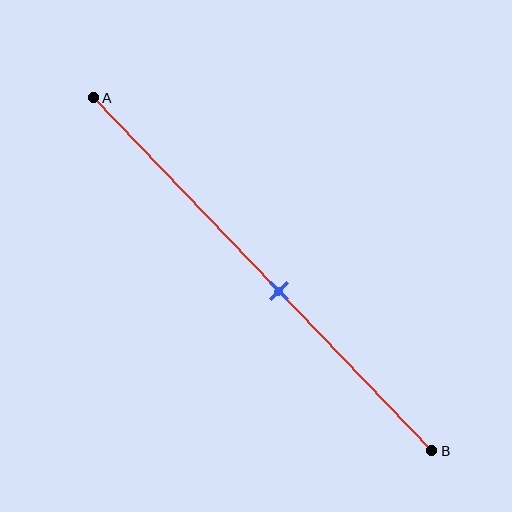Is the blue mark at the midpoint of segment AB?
No, the mark is at about 55% from A, not at the 50% midpoint.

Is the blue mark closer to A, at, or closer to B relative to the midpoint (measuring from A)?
The blue mark is closer to point B than the midpoint of segment AB.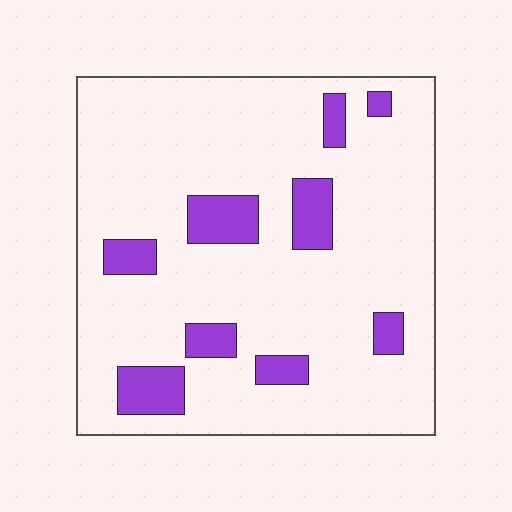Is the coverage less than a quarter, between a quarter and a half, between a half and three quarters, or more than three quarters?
Less than a quarter.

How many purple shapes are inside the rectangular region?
9.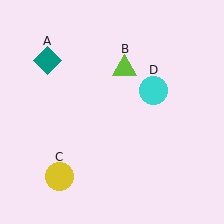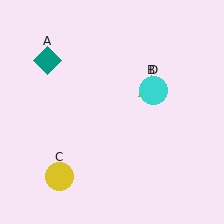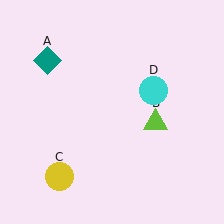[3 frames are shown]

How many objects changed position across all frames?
1 object changed position: lime triangle (object B).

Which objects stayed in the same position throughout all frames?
Teal diamond (object A) and yellow circle (object C) and cyan circle (object D) remained stationary.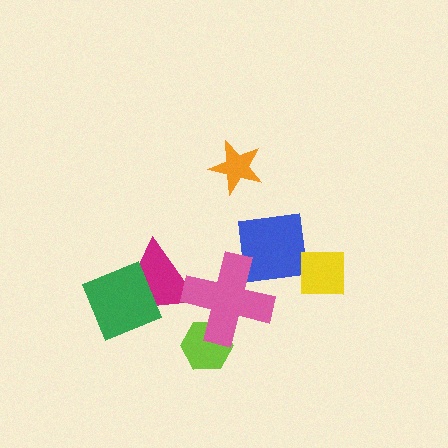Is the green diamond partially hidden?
No, no other shape covers it.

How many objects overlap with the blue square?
2 objects overlap with the blue square.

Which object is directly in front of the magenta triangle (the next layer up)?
The green diamond is directly in front of the magenta triangle.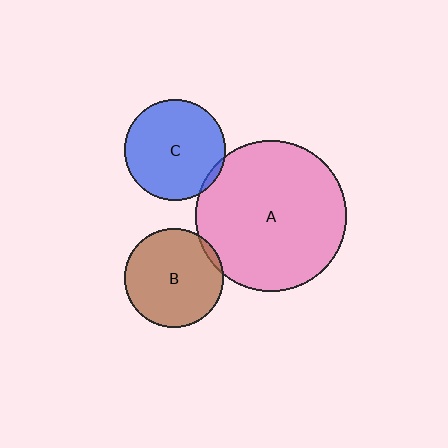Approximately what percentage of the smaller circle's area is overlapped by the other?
Approximately 5%.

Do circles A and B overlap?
Yes.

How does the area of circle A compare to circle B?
Approximately 2.3 times.